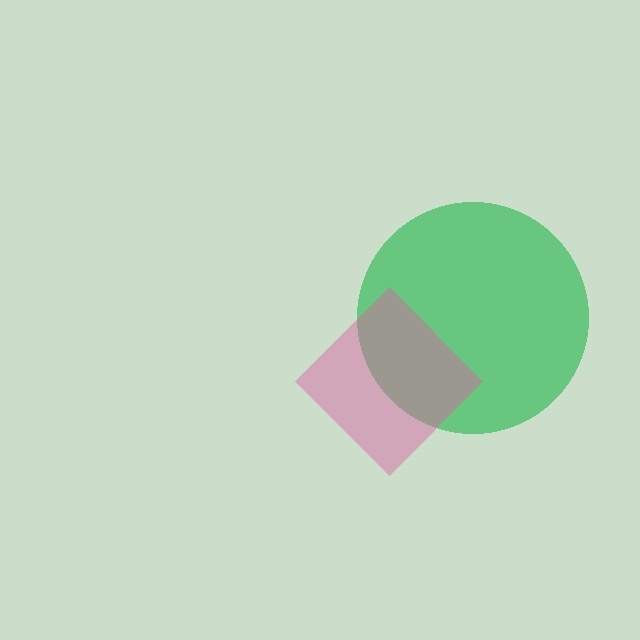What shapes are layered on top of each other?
The layered shapes are: a green circle, a pink diamond.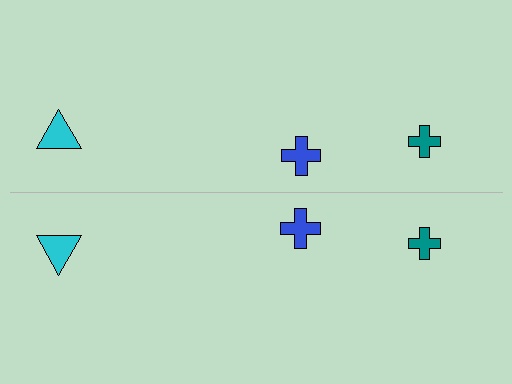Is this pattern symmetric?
Yes, this pattern has bilateral (reflection) symmetry.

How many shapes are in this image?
There are 6 shapes in this image.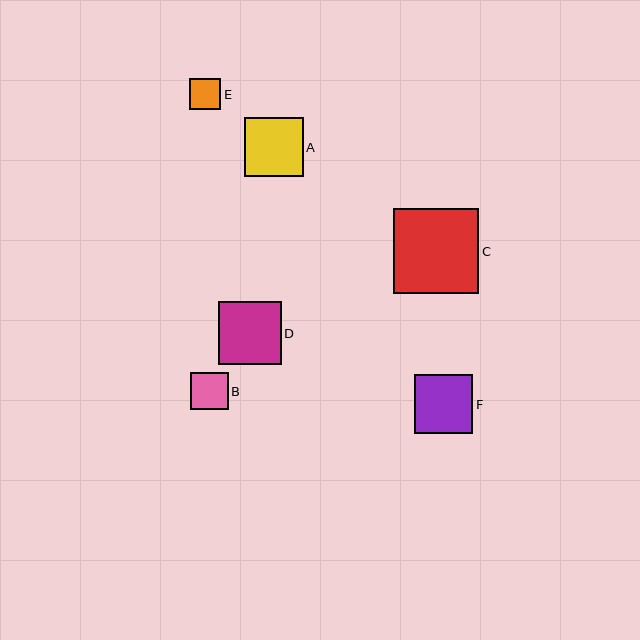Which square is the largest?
Square C is the largest with a size of approximately 85 pixels.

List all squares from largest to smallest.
From largest to smallest: C, D, A, F, B, E.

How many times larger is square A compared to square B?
Square A is approximately 1.6 times the size of square B.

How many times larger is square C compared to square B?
Square C is approximately 2.3 times the size of square B.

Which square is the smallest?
Square E is the smallest with a size of approximately 31 pixels.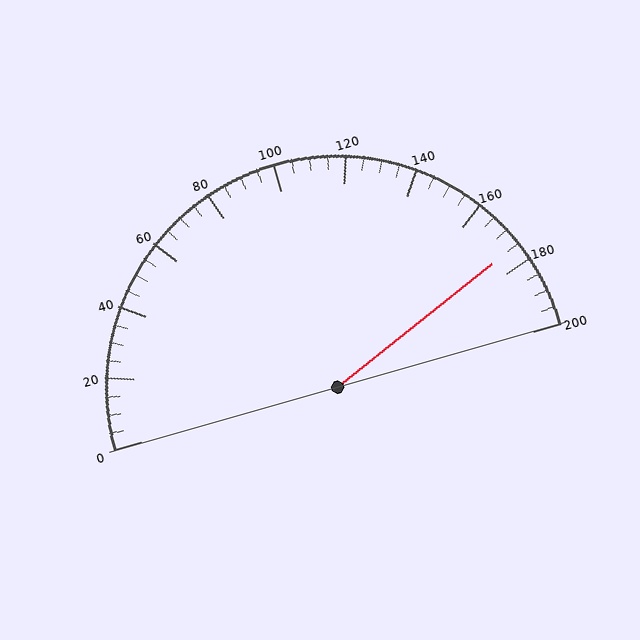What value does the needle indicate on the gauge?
The needle indicates approximately 175.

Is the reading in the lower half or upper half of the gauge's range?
The reading is in the upper half of the range (0 to 200).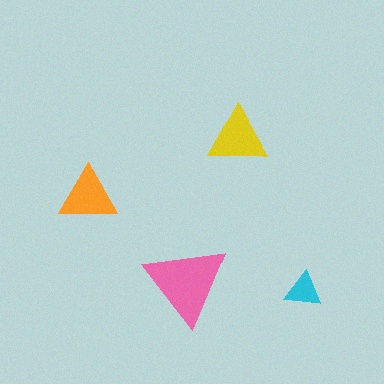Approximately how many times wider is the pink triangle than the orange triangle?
About 1.5 times wider.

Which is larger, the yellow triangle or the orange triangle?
The yellow one.